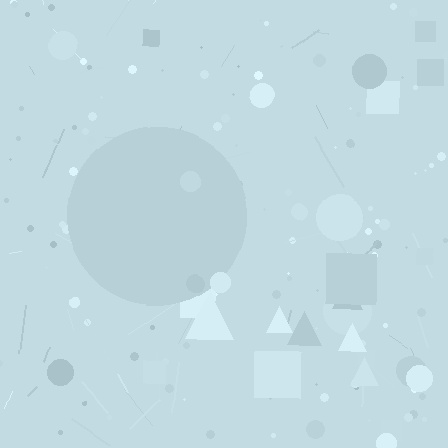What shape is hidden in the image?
A circle is hidden in the image.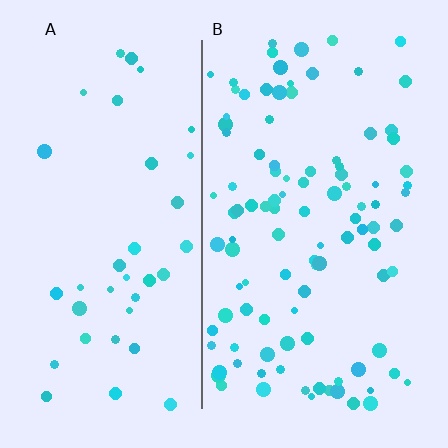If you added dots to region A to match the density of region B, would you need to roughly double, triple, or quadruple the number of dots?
Approximately triple.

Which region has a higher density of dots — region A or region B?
B (the right).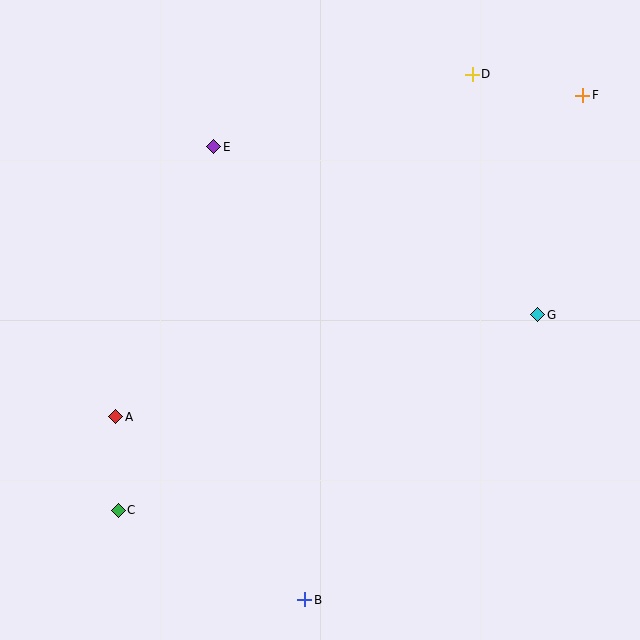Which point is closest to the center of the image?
Point E at (214, 147) is closest to the center.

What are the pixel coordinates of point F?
Point F is at (583, 95).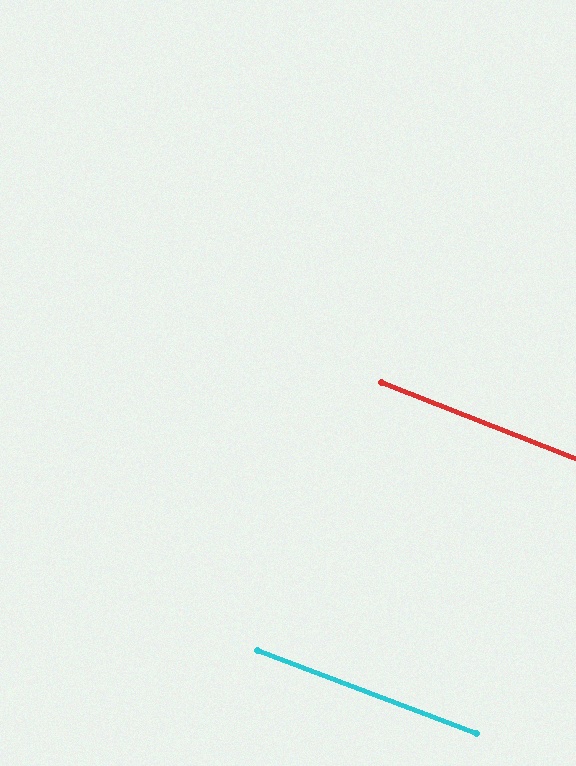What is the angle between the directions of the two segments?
Approximately 1 degree.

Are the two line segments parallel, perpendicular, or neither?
Parallel — their directions differ by only 0.8°.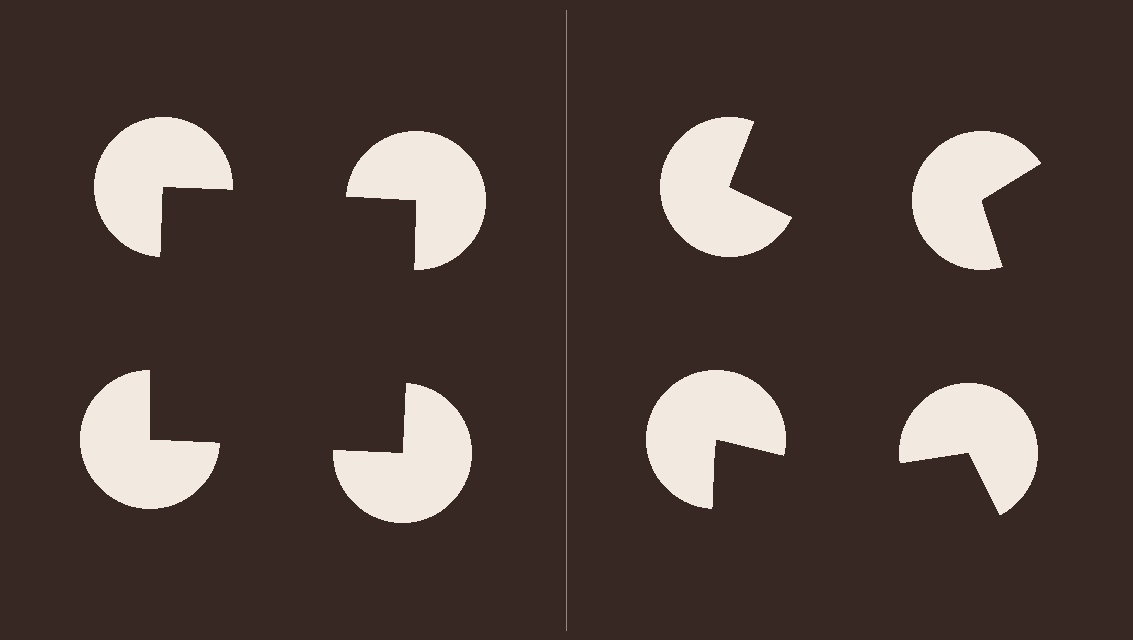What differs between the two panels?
The pac-man discs are positioned identically on both sides; only the wedge orientations differ. On the left they align to a square; on the right they are misaligned.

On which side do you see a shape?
An illusory square appears on the left side. On the right side the wedge cuts are rotated, so no coherent shape forms.